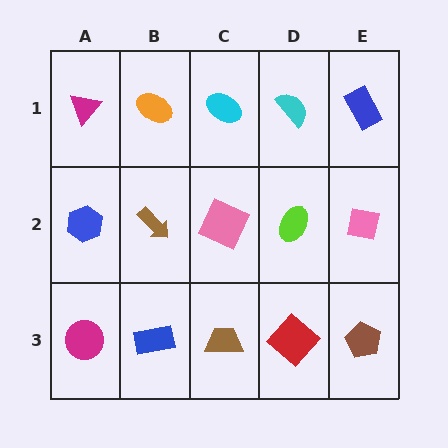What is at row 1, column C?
A cyan ellipse.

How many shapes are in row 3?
5 shapes.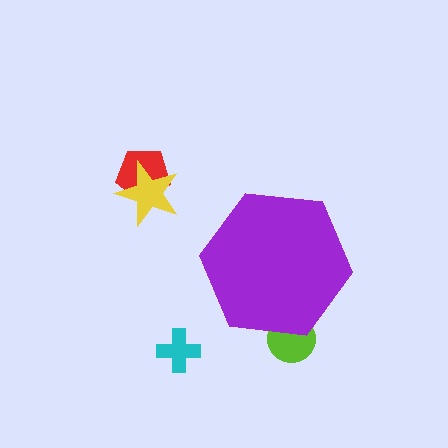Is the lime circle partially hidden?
Yes, the lime circle is partially hidden behind the purple hexagon.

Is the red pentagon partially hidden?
No, the red pentagon is fully visible.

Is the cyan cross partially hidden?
No, the cyan cross is fully visible.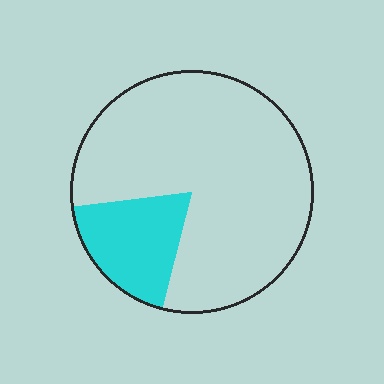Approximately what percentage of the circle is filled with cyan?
Approximately 20%.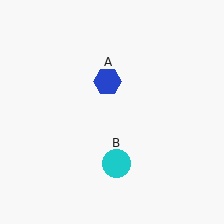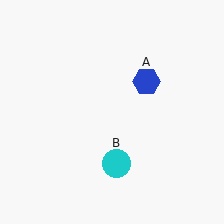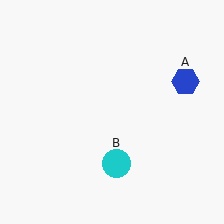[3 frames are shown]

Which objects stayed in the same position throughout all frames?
Cyan circle (object B) remained stationary.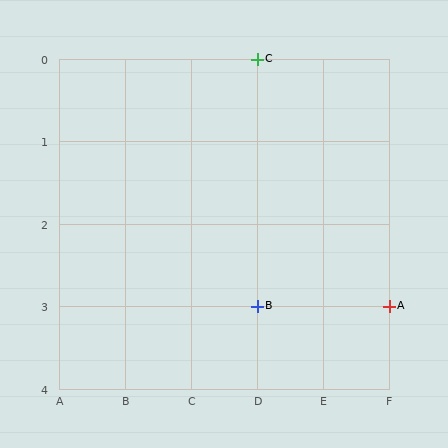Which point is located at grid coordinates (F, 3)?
Point A is at (F, 3).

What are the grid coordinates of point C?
Point C is at grid coordinates (D, 0).